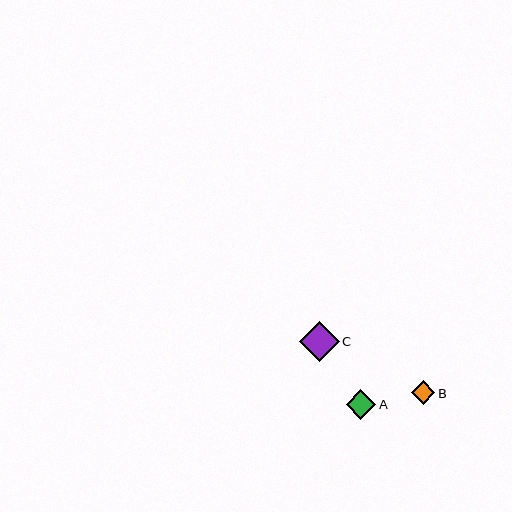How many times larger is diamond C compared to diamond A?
Diamond C is approximately 1.3 times the size of diamond A.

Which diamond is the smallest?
Diamond B is the smallest with a size of approximately 23 pixels.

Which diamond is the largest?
Diamond C is the largest with a size of approximately 40 pixels.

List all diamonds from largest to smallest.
From largest to smallest: C, A, B.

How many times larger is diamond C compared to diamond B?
Diamond C is approximately 1.7 times the size of diamond B.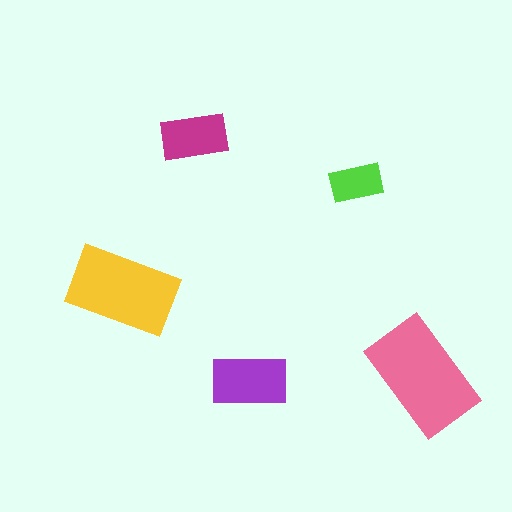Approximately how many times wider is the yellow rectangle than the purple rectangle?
About 1.5 times wider.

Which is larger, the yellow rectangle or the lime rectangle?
The yellow one.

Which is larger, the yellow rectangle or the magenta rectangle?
The yellow one.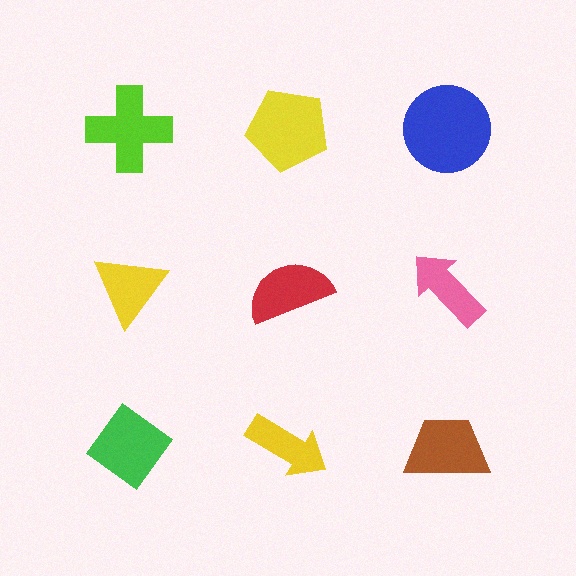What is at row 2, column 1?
A yellow triangle.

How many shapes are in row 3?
3 shapes.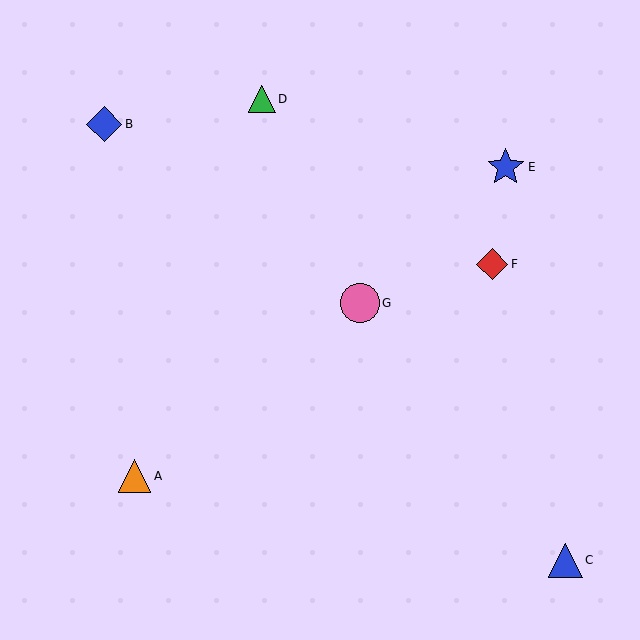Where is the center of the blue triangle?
The center of the blue triangle is at (566, 560).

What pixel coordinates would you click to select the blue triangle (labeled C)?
Click at (566, 560) to select the blue triangle C.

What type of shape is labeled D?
Shape D is a green triangle.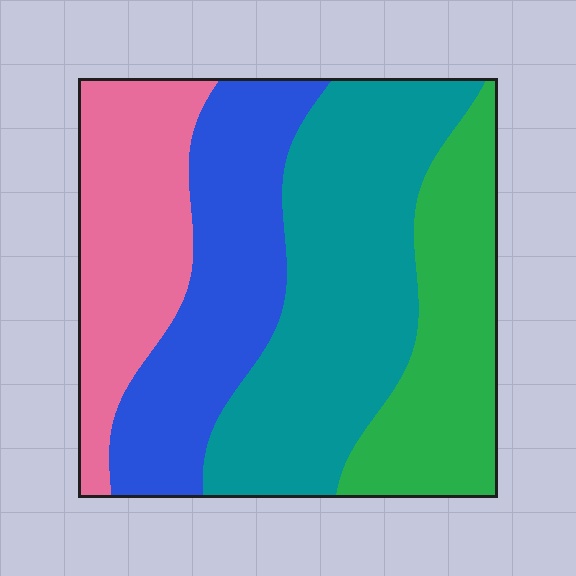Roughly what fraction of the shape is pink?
Pink covers about 20% of the shape.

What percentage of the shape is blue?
Blue covers 24% of the shape.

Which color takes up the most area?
Teal, at roughly 35%.